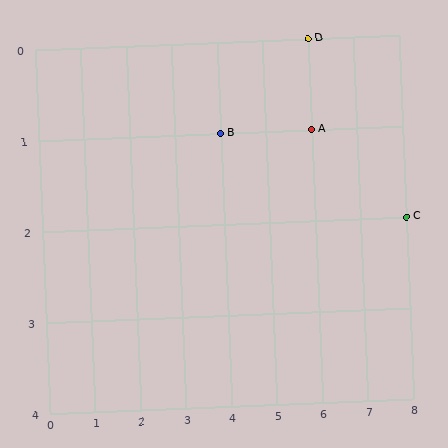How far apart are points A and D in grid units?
Points A and D are 1 row apart.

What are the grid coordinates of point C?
Point C is at grid coordinates (8, 2).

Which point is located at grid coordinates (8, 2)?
Point C is at (8, 2).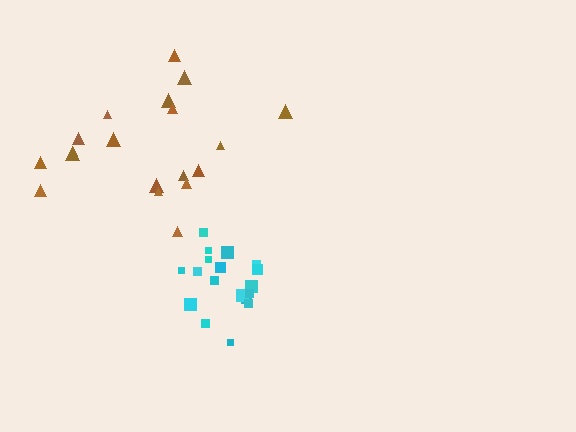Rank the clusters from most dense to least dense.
cyan, brown.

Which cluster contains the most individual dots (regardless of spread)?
Brown (19).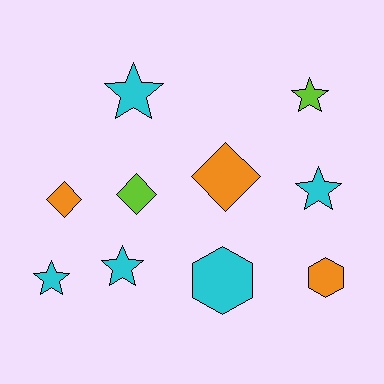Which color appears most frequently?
Cyan, with 5 objects.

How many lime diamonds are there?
There is 1 lime diamond.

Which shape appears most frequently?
Star, with 5 objects.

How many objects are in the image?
There are 10 objects.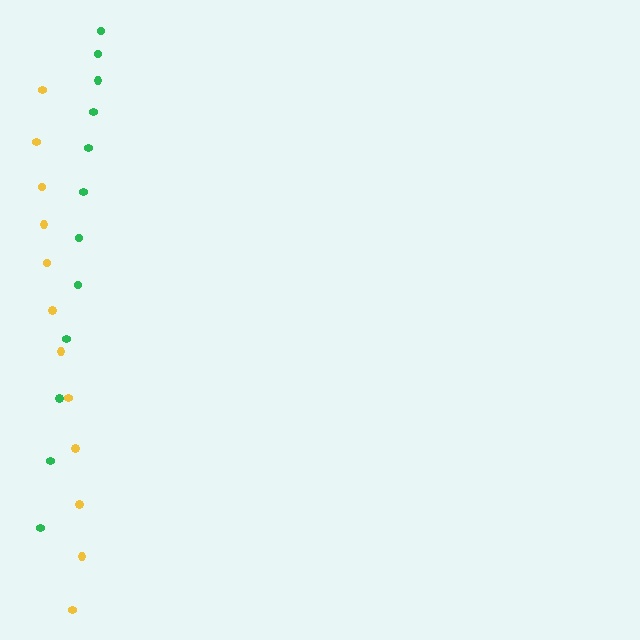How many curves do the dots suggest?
There are 2 distinct paths.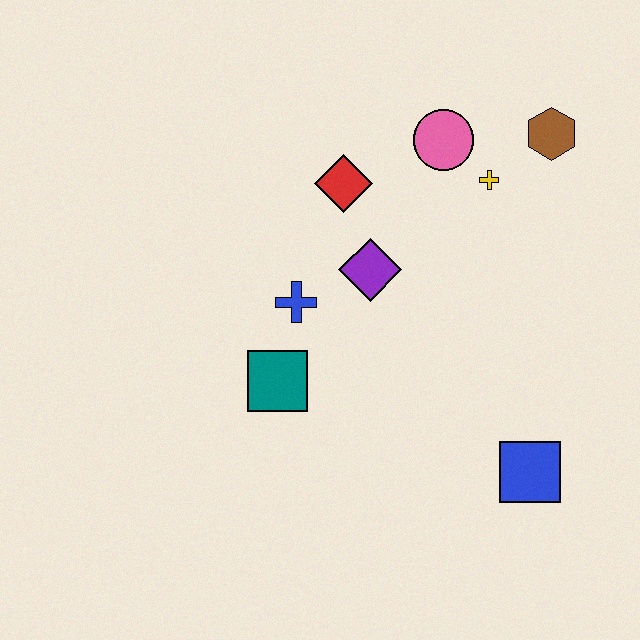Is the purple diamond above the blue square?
Yes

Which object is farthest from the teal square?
The brown hexagon is farthest from the teal square.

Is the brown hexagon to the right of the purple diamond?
Yes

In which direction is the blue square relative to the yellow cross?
The blue square is below the yellow cross.